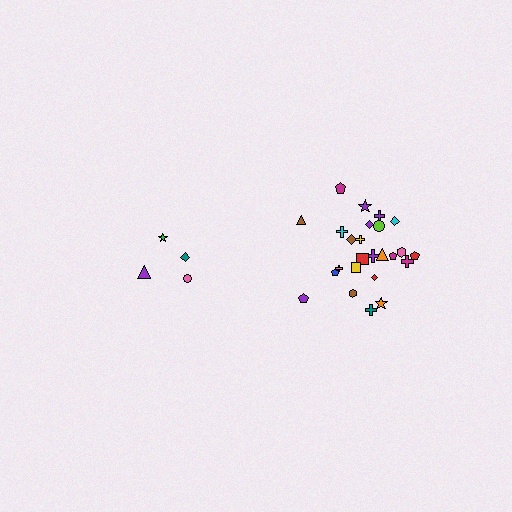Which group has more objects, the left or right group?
The right group.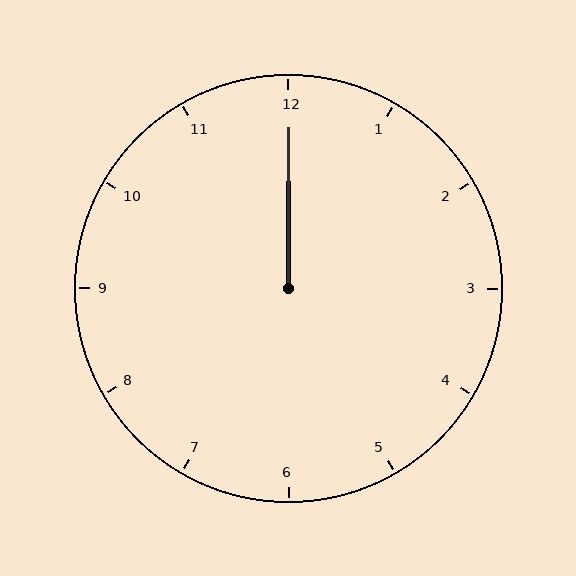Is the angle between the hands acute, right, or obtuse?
It is acute.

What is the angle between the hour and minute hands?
Approximately 0 degrees.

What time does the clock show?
12:00.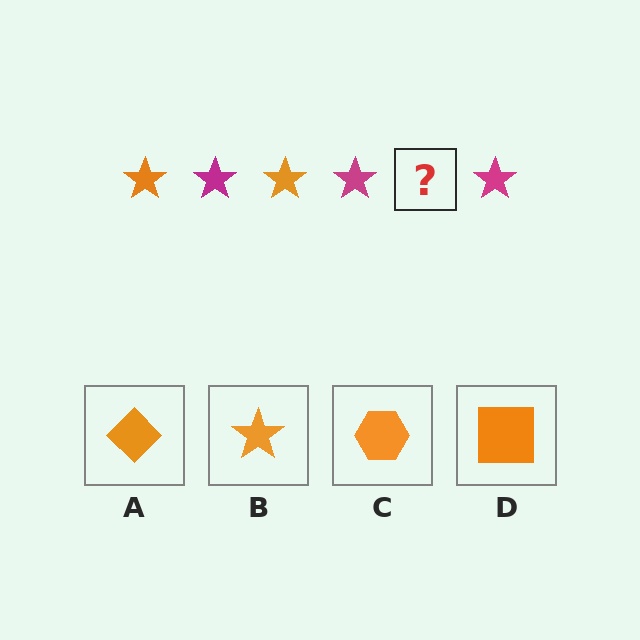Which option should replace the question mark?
Option B.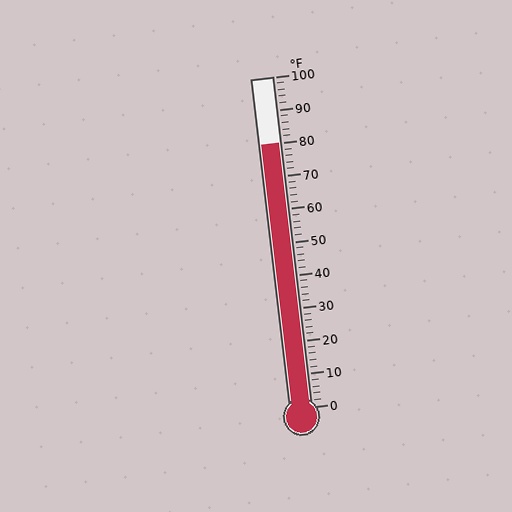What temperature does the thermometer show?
The thermometer shows approximately 80°F.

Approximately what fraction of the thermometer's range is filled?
The thermometer is filled to approximately 80% of its range.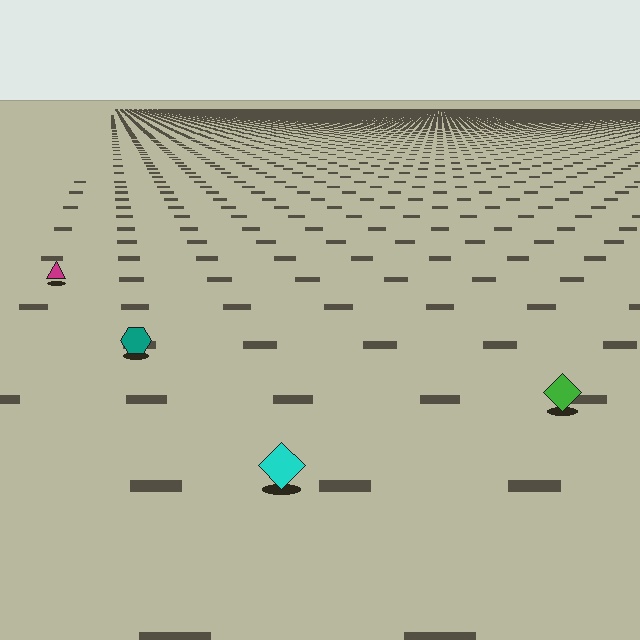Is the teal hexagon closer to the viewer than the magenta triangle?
Yes. The teal hexagon is closer — you can tell from the texture gradient: the ground texture is coarser near it.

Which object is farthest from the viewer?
The magenta triangle is farthest from the viewer. It appears smaller and the ground texture around it is denser.